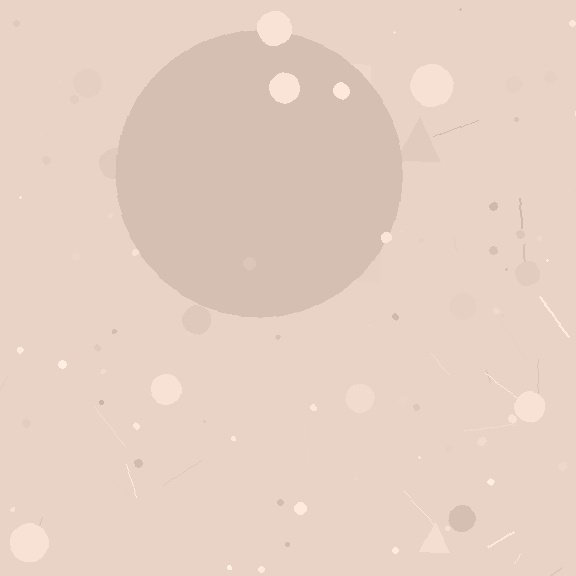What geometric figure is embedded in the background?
A circle is embedded in the background.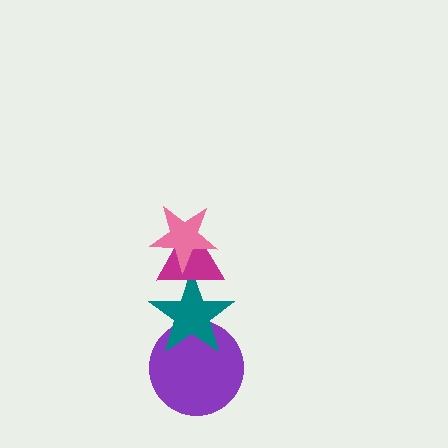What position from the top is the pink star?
The pink star is 1st from the top.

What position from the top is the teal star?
The teal star is 3rd from the top.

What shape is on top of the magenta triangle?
The pink star is on top of the magenta triangle.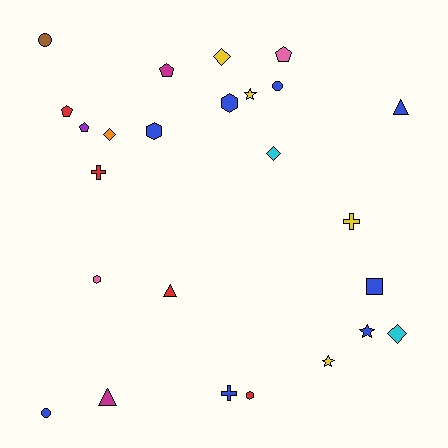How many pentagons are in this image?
There are 4 pentagons.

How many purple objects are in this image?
There is 1 purple object.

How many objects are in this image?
There are 25 objects.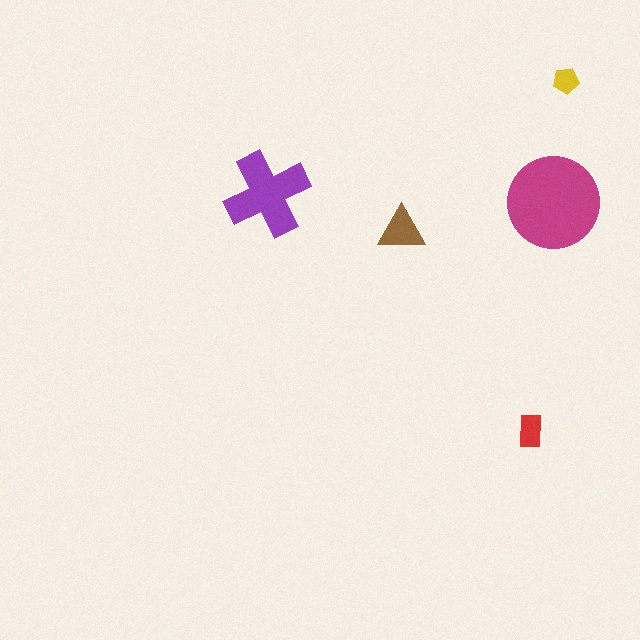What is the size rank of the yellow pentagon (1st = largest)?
5th.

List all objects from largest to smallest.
The magenta circle, the purple cross, the brown triangle, the red rectangle, the yellow pentagon.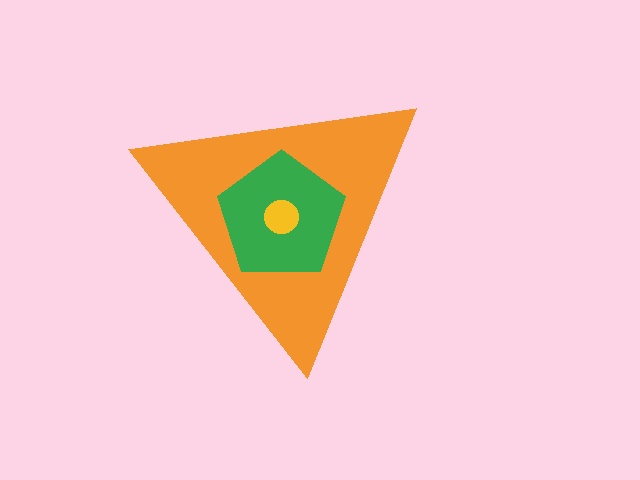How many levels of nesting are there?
3.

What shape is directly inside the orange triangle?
The green pentagon.